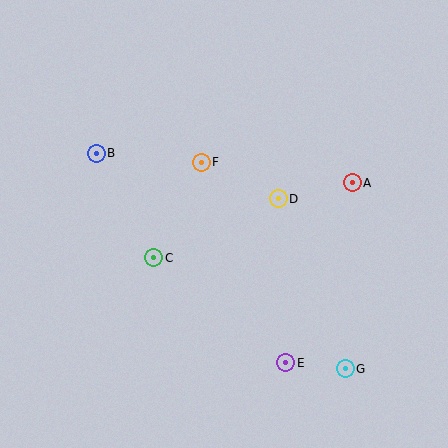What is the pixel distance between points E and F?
The distance between E and F is 218 pixels.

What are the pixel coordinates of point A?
Point A is at (352, 183).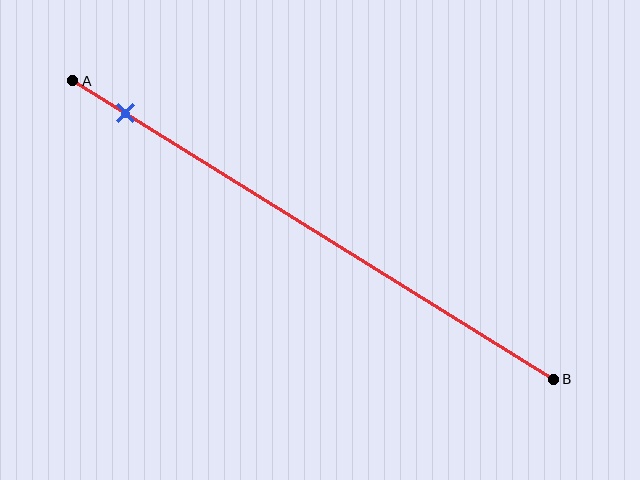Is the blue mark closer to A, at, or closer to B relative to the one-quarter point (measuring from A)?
The blue mark is closer to point A than the one-quarter point of segment AB.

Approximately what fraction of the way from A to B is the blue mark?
The blue mark is approximately 10% of the way from A to B.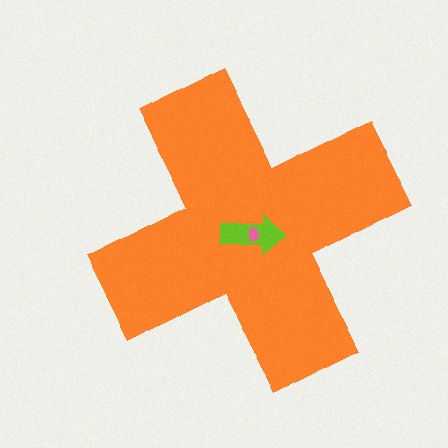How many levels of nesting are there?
3.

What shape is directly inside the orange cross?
The lime arrow.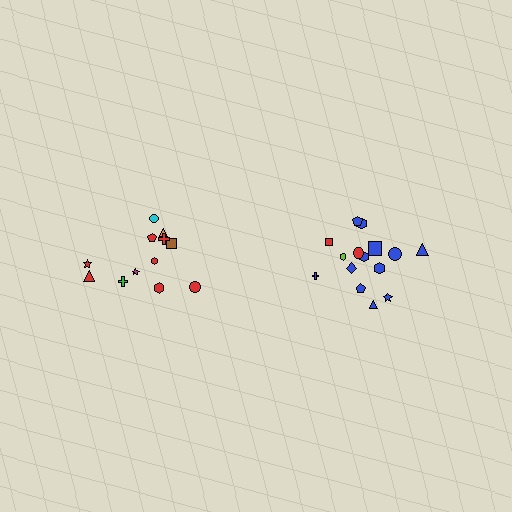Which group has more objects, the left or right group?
The right group.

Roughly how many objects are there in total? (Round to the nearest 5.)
Roughly 25 objects in total.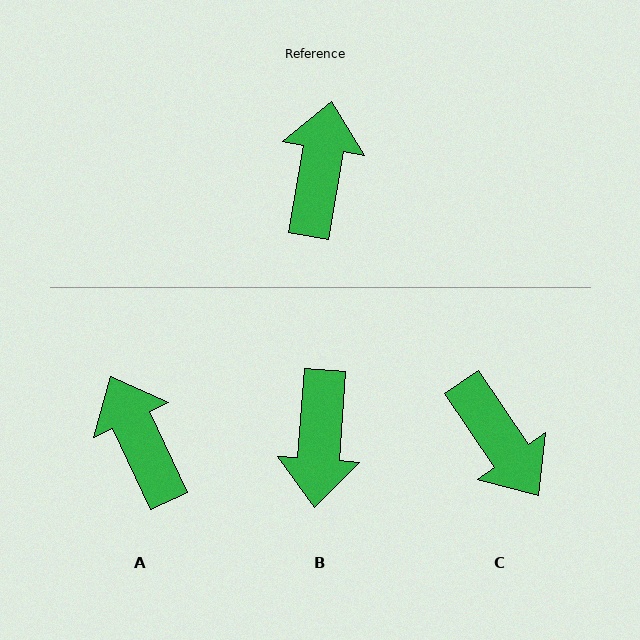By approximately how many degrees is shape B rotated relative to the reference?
Approximately 174 degrees clockwise.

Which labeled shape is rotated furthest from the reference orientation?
B, about 174 degrees away.